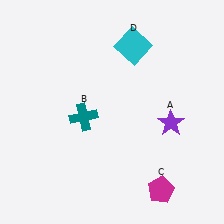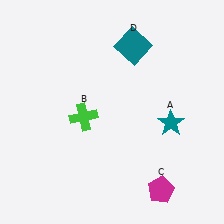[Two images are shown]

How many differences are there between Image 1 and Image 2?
There are 3 differences between the two images.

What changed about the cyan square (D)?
In Image 1, D is cyan. In Image 2, it changed to teal.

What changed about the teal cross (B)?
In Image 1, B is teal. In Image 2, it changed to green.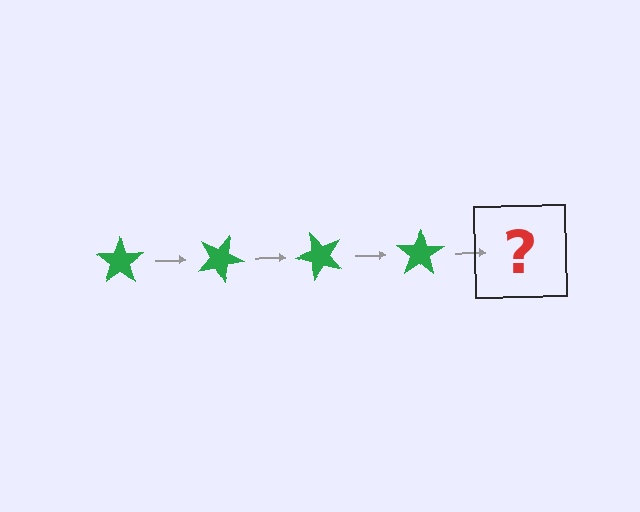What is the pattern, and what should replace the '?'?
The pattern is that the star rotates 25 degrees each step. The '?' should be a green star rotated 100 degrees.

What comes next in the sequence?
The next element should be a green star rotated 100 degrees.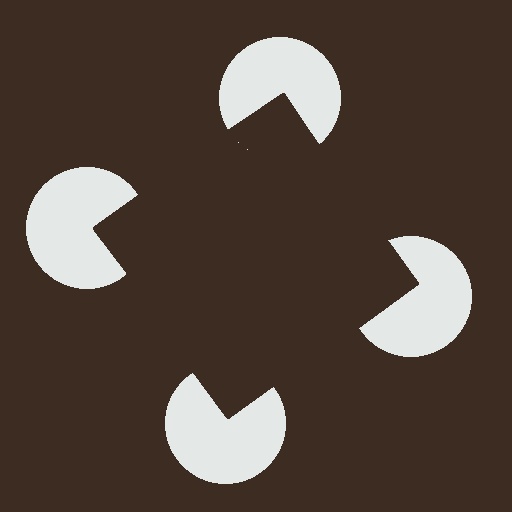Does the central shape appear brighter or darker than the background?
It typically appears slightly darker than the background, even though no actual brightness change is drawn.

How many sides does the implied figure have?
4 sides.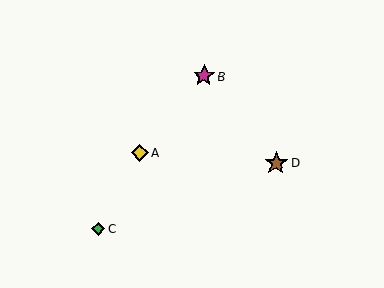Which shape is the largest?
The brown star (labeled D) is the largest.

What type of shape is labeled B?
Shape B is a magenta star.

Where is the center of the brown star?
The center of the brown star is at (276, 163).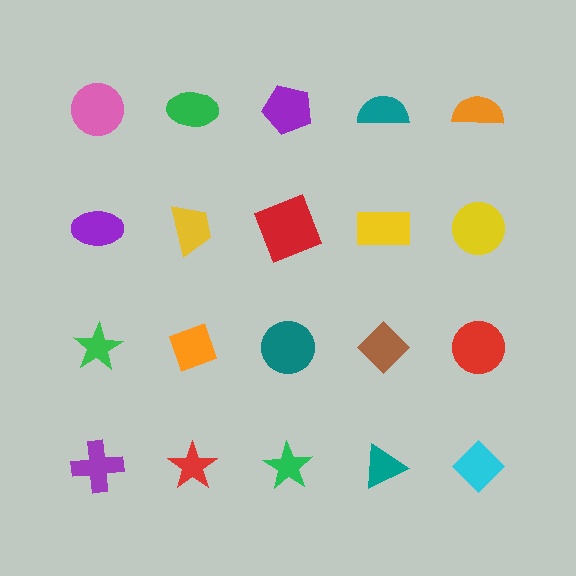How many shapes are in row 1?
5 shapes.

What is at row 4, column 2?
A red star.